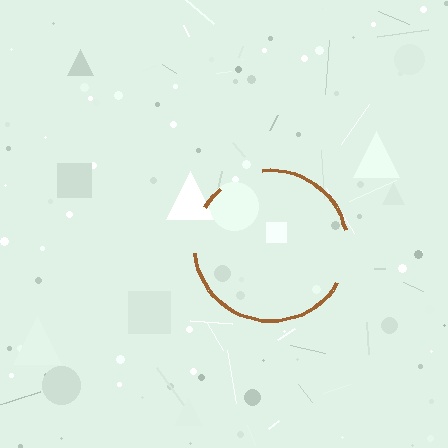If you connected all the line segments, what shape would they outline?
They would outline a circle.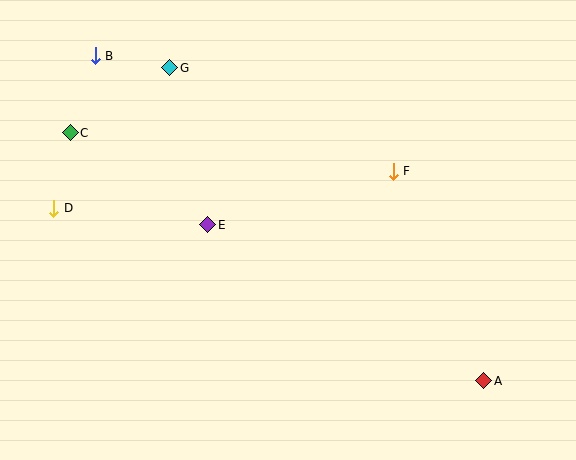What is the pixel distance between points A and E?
The distance between A and E is 317 pixels.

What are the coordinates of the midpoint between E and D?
The midpoint between E and D is at (131, 217).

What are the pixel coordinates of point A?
Point A is at (484, 381).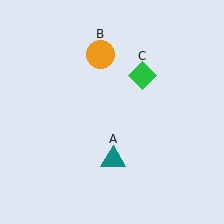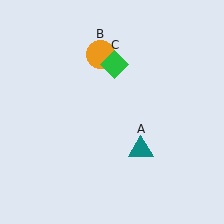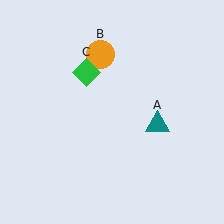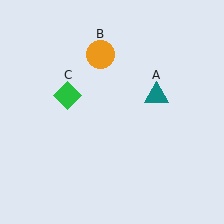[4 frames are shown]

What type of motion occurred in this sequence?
The teal triangle (object A), green diamond (object C) rotated counterclockwise around the center of the scene.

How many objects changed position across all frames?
2 objects changed position: teal triangle (object A), green diamond (object C).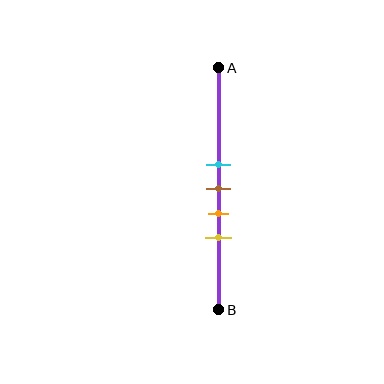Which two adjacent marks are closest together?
The cyan and brown marks are the closest adjacent pair.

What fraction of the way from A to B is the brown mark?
The brown mark is approximately 50% (0.5) of the way from A to B.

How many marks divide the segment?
There are 4 marks dividing the segment.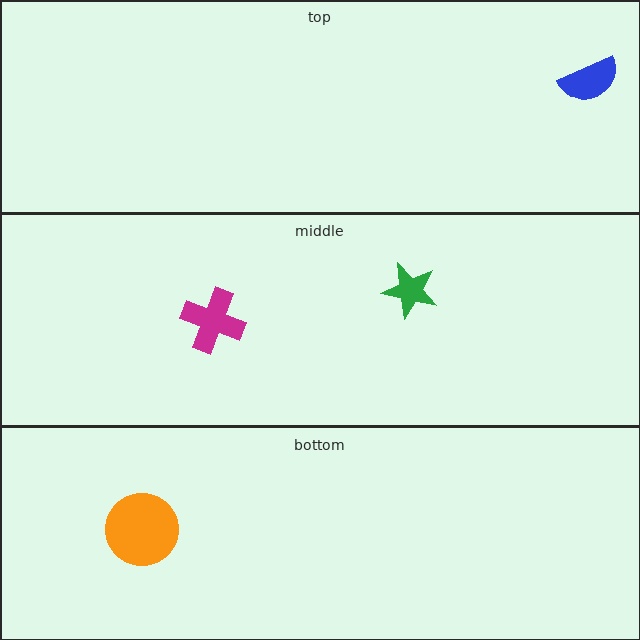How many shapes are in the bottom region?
1.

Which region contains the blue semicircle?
The top region.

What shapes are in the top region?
The blue semicircle.